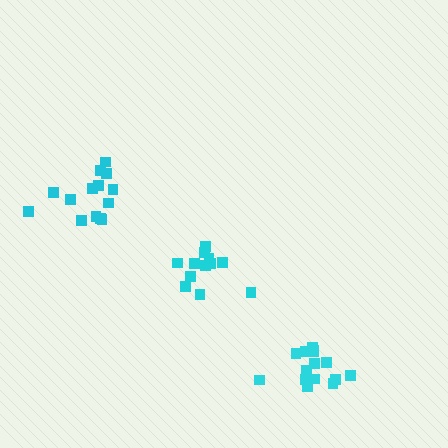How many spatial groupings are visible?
There are 3 spatial groupings.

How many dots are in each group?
Group 1: 12 dots, Group 2: 14 dots, Group 3: 16 dots (42 total).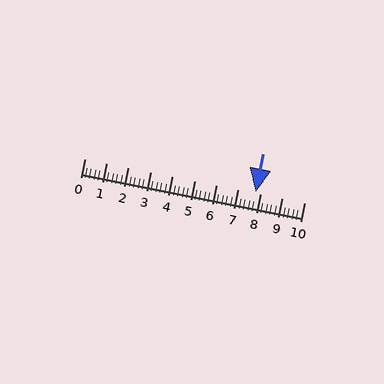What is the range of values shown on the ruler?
The ruler shows values from 0 to 10.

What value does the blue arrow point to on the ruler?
The blue arrow points to approximately 7.8.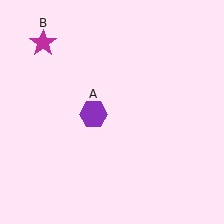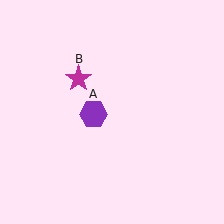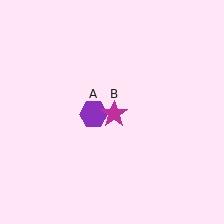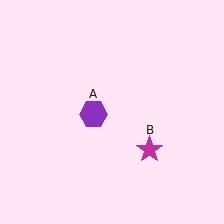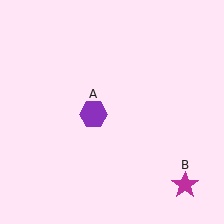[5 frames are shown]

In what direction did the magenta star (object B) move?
The magenta star (object B) moved down and to the right.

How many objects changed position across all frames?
1 object changed position: magenta star (object B).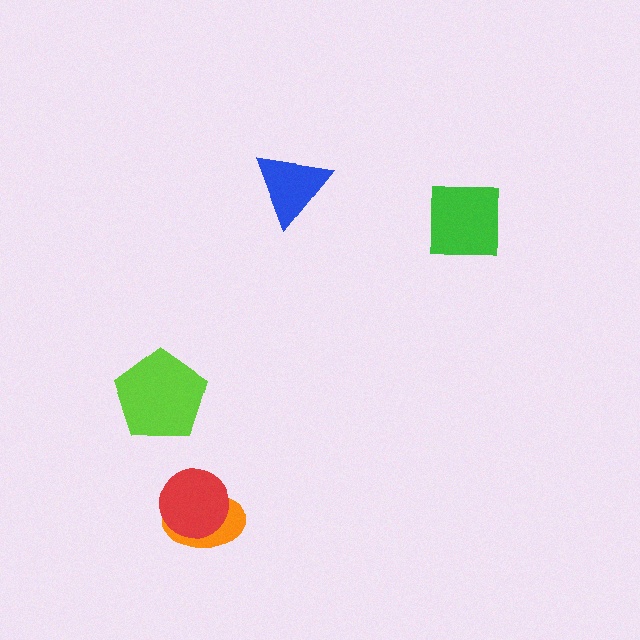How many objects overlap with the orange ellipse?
1 object overlaps with the orange ellipse.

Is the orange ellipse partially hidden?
Yes, it is partially covered by another shape.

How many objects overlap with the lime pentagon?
0 objects overlap with the lime pentagon.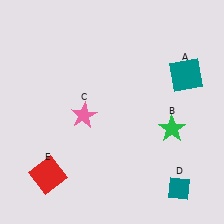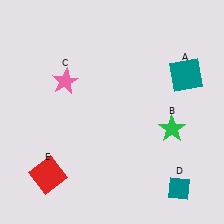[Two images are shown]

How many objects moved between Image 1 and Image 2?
1 object moved between the two images.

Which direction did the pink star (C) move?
The pink star (C) moved up.